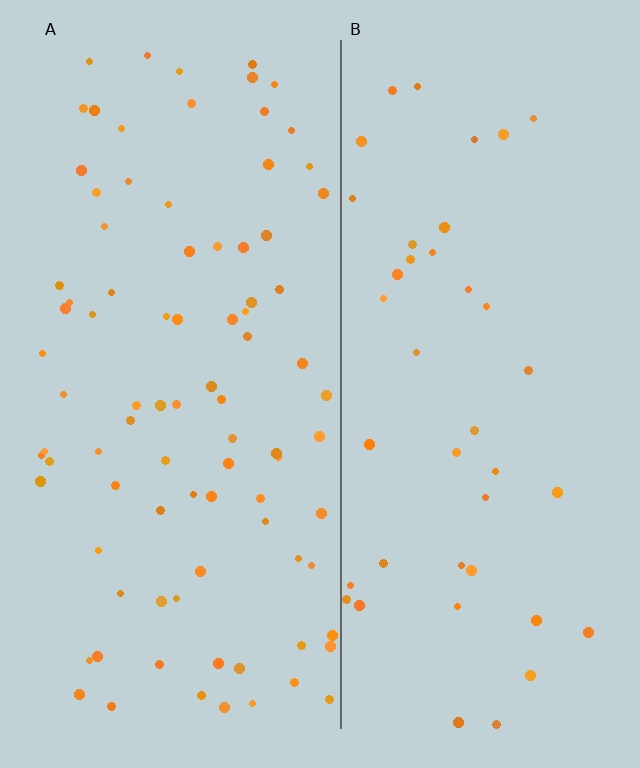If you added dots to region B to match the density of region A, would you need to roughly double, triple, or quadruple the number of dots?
Approximately double.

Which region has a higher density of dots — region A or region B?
A (the left).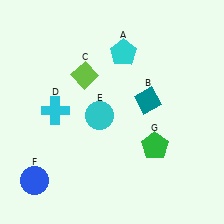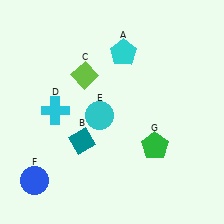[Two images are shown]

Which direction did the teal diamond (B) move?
The teal diamond (B) moved left.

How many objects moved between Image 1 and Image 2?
1 object moved between the two images.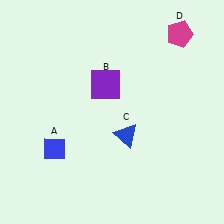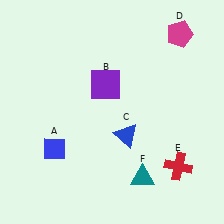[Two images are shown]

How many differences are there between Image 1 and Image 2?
There are 2 differences between the two images.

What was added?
A red cross (E), a teal triangle (F) were added in Image 2.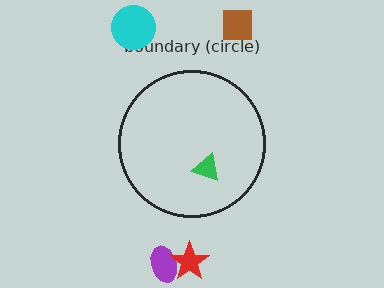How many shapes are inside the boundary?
1 inside, 4 outside.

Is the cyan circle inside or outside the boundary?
Outside.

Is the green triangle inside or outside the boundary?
Inside.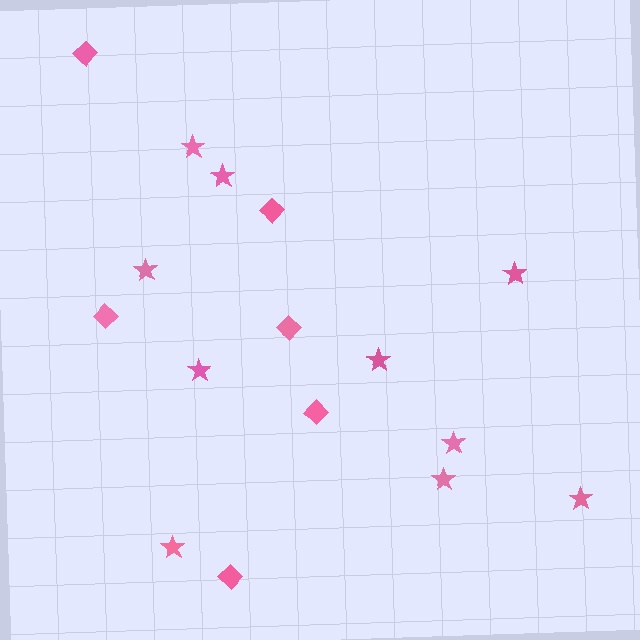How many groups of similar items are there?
There are 2 groups: one group of stars (10) and one group of diamonds (6).